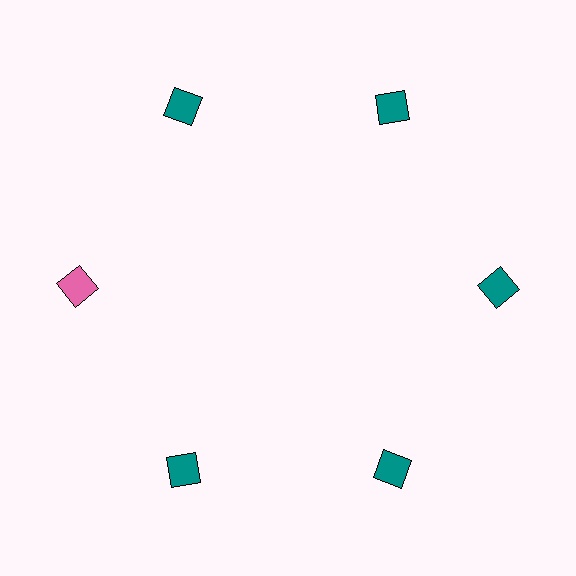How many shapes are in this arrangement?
There are 6 shapes arranged in a ring pattern.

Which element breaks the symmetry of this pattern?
The pink diamond at roughly the 9 o'clock position breaks the symmetry. All other shapes are teal diamonds.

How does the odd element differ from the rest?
It has a different color: pink instead of teal.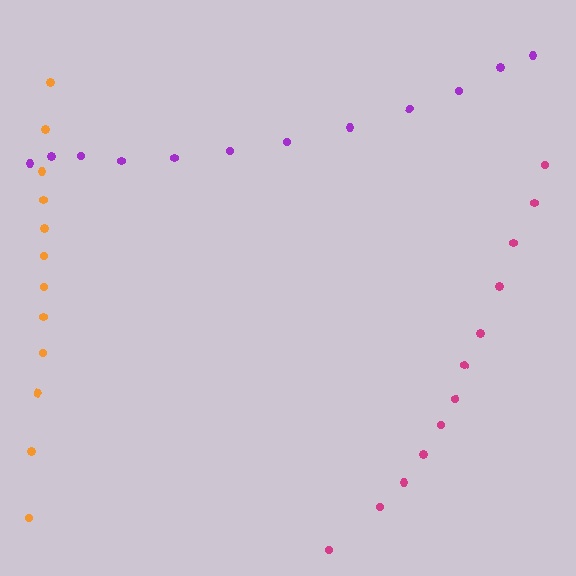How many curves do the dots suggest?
There are 3 distinct paths.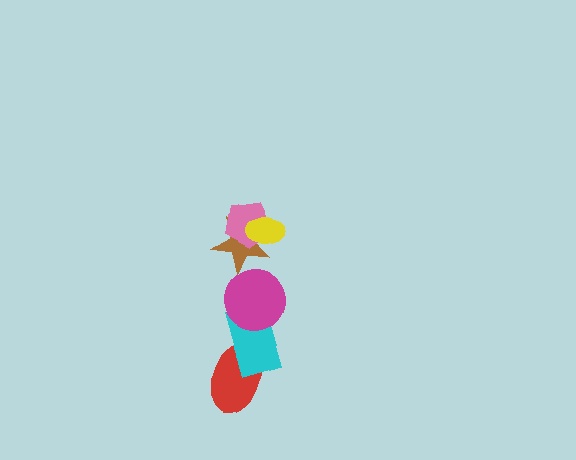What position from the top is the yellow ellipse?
The yellow ellipse is 1st from the top.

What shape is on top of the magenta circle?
The brown star is on top of the magenta circle.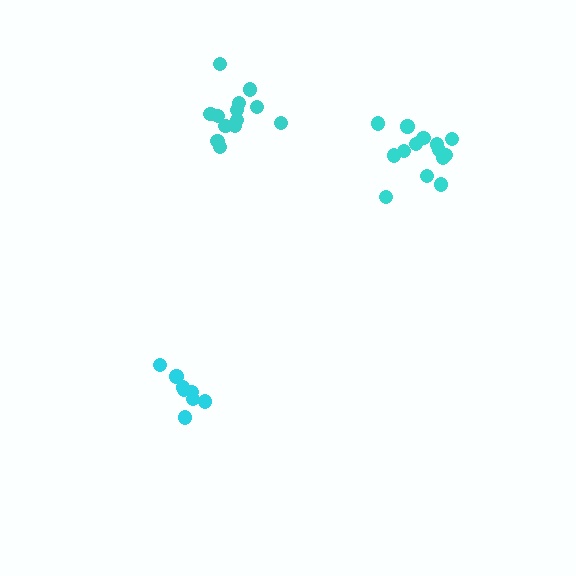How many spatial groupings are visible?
There are 3 spatial groupings.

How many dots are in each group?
Group 1: 14 dots, Group 2: 13 dots, Group 3: 8 dots (35 total).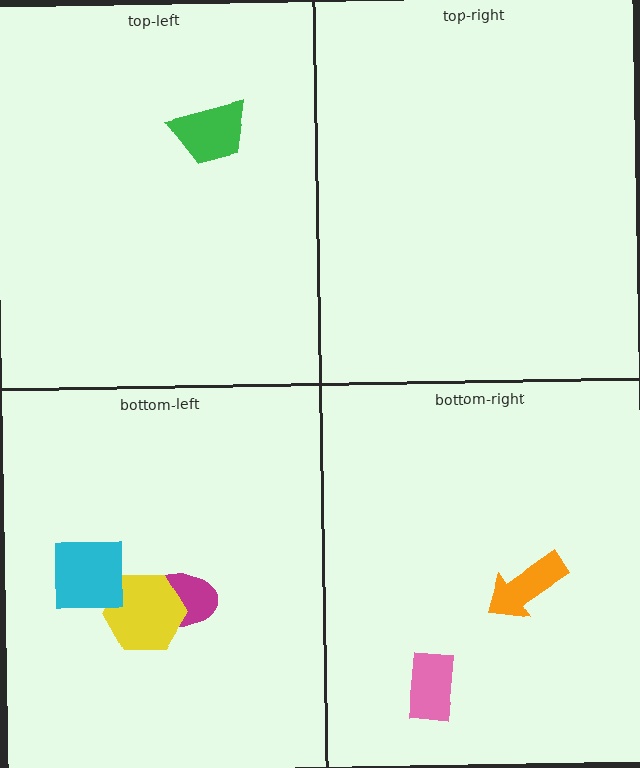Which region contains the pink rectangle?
The bottom-right region.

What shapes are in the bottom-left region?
The magenta ellipse, the yellow hexagon, the cyan square.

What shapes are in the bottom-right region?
The pink rectangle, the orange arrow.